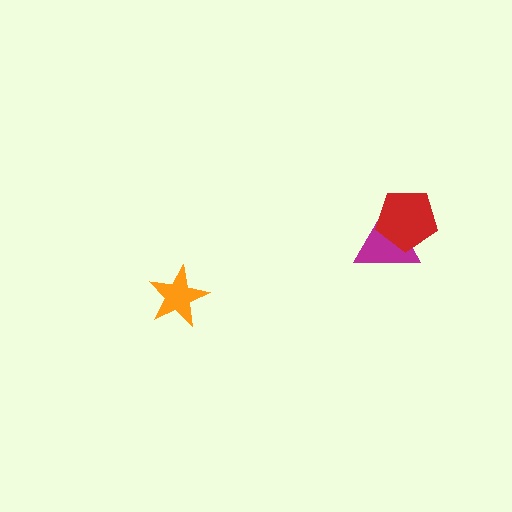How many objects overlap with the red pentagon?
1 object overlaps with the red pentagon.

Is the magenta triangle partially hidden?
Yes, it is partially covered by another shape.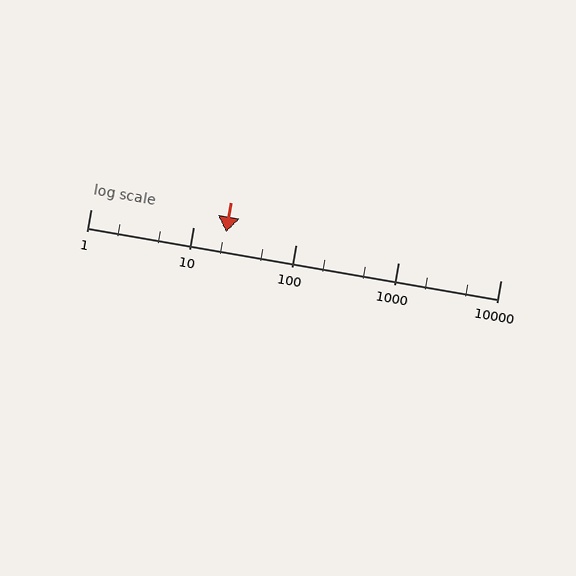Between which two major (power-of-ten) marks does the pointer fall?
The pointer is between 10 and 100.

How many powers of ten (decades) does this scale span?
The scale spans 4 decades, from 1 to 10000.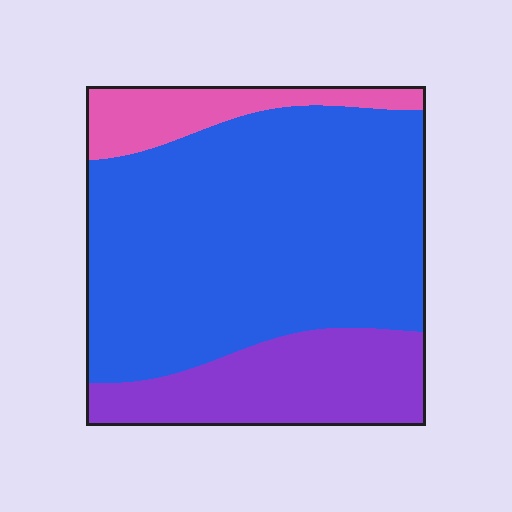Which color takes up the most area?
Blue, at roughly 65%.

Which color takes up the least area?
Pink, at roughly 10%.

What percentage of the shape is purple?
Purple takes up about one fifth (1/5) of the shape.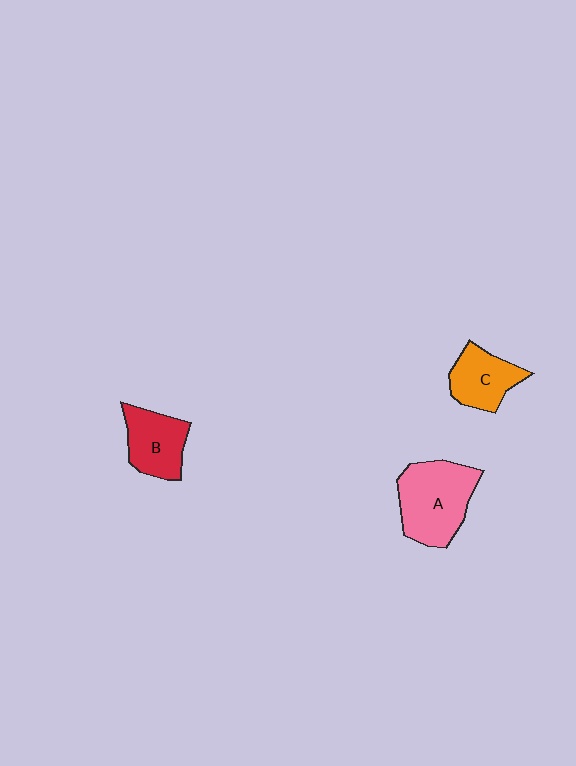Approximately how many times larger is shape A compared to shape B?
Approximately 1.5 times.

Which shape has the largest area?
Shape A (pink).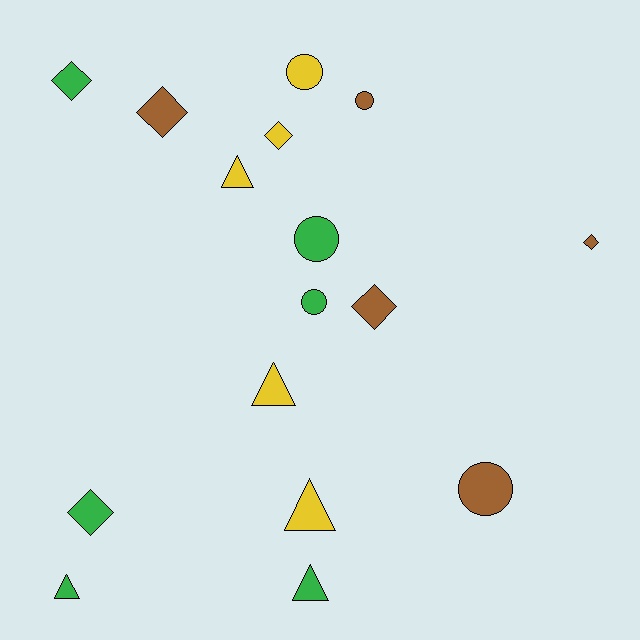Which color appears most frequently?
Green, with 6 objects.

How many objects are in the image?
There are 16 objects.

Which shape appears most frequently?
Diamond, with 6 objects.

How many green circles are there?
There are 2 green circles.